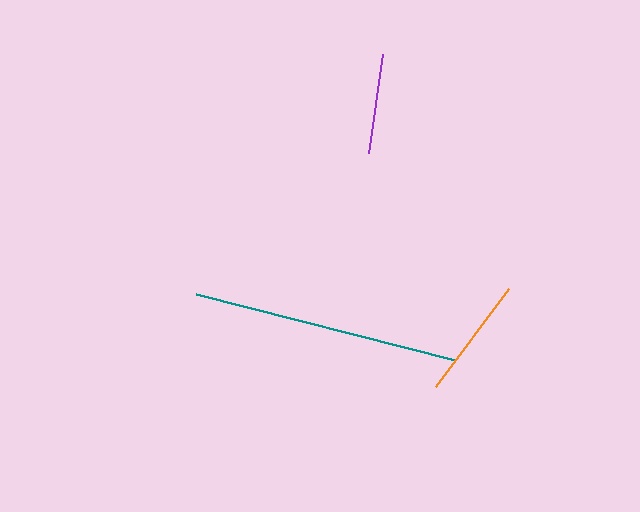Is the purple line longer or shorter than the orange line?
The orange line is longer than the purple line.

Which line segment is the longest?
The teal line is the longest at approximately 268 pixels.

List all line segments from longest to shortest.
From longest to shortest: teal, orange, purple.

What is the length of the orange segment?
The orange segment is approximately 122 pixels long.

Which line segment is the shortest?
The purple line is the shortest at approximately 100 pixels.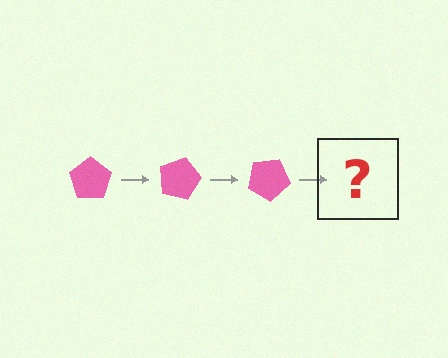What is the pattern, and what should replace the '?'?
The pattern is that the pentagon rotates 15 degrees each step. The '?' should be a pink pentagon rotated 45 degrees.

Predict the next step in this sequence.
The next step is a pink pentagon rotated 45 degrees.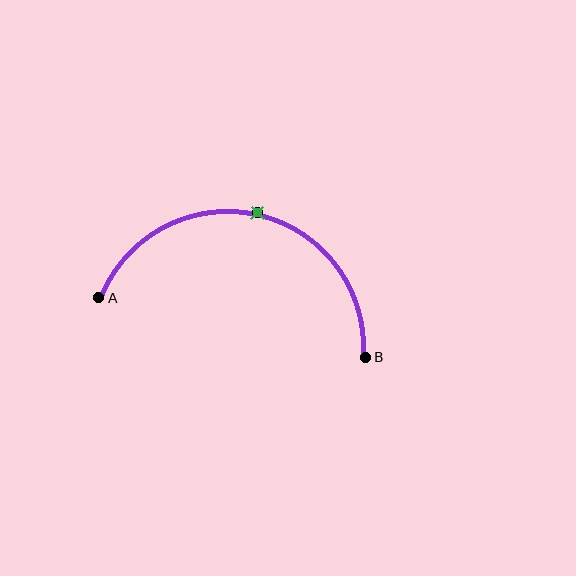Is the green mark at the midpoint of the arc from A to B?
Yes. The green mark lies on the arc at equal arc-length from both A and B — it is the arc midpoint.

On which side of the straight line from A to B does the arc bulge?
The arc bulges above the straight line connecting A and B.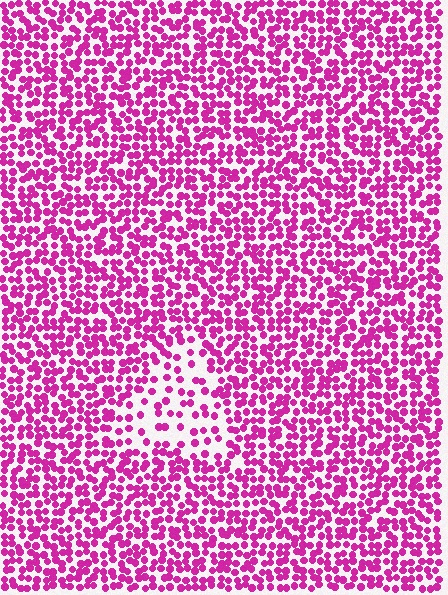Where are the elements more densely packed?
The elements are more densely packed outside the triangle boundary.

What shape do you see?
I see a triangle.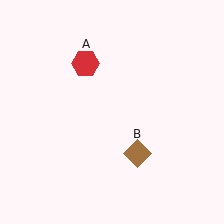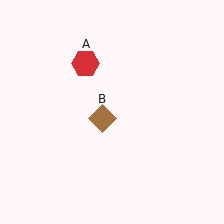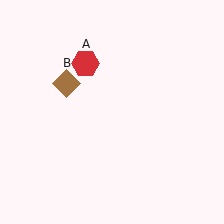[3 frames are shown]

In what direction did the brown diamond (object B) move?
The brown diamond (object B) moved up and to the left.